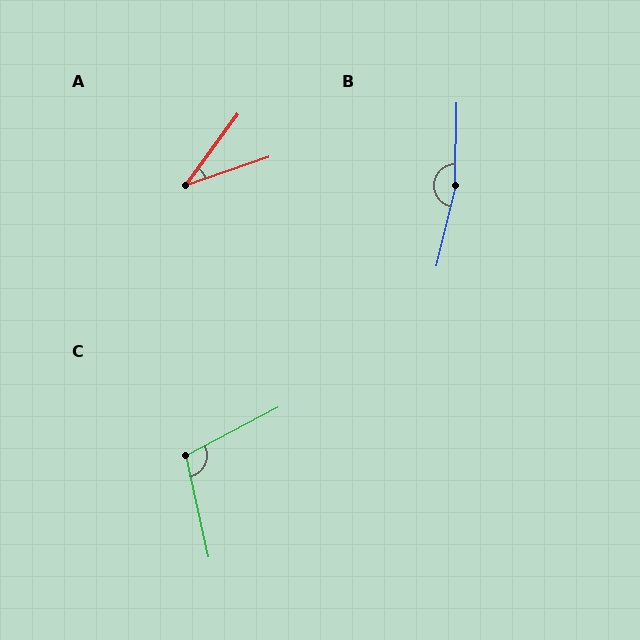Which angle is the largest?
B, at approximately 168 degrees.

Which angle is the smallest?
A, at approximately 35 degrees.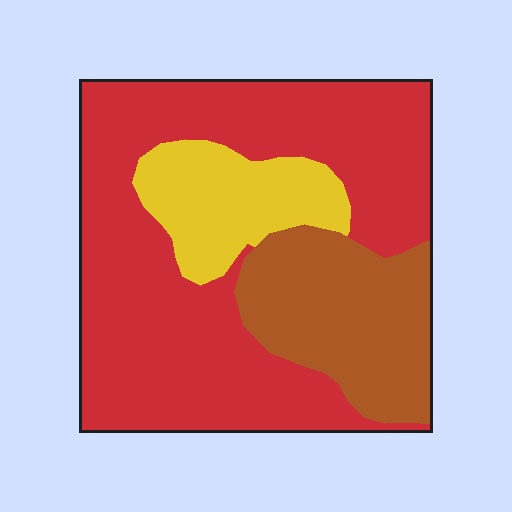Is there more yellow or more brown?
Brown.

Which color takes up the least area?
Yellow, at roughly 15%.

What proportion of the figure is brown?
Brown covers about 25% of the figure.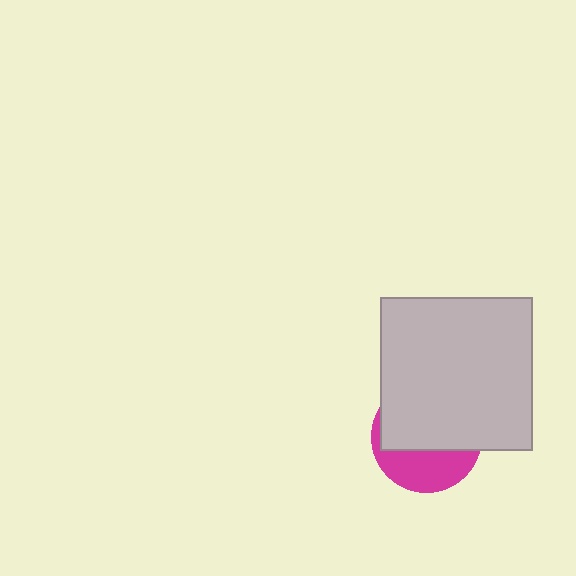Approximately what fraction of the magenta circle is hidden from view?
Roughly 63% of the magenta circle is hidden behind the light gray square.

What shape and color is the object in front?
The object in front is a light gray square.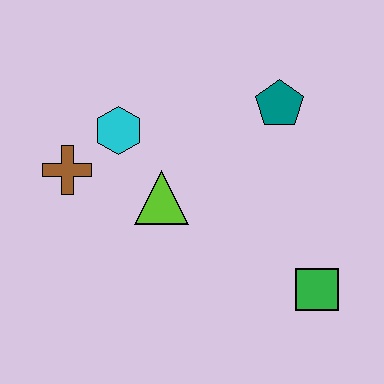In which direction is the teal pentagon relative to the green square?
The teal pentagon is above the green square.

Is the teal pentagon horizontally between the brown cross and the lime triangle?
No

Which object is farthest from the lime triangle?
The green square is farthest from the lime triangle.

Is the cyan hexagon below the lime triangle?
No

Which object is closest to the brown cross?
The cyan hexagon is closest to the brown cross.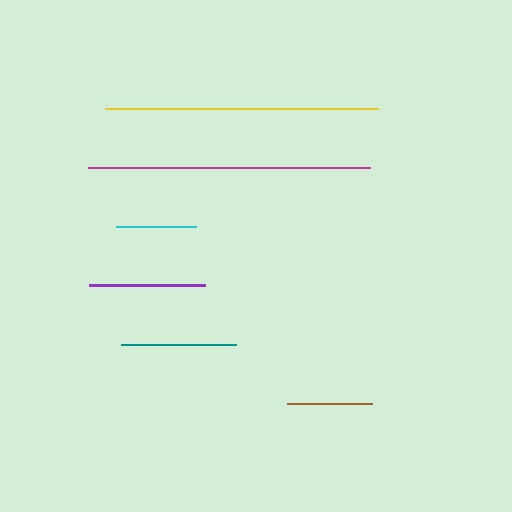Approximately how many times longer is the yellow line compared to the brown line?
The yellow line is approximately 3.2 times the length of the brown line.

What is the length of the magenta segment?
The magenta segment is approximately 282 pixels long.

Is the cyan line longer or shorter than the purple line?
The purple line is longer than the cyan line.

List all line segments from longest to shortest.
From longest to shortest: magenta, yellow, purple, teal, brown, cyan.